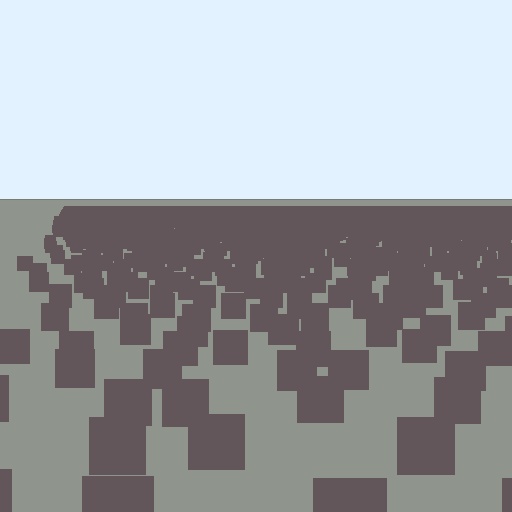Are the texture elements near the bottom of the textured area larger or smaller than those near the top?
Larger. Near the bottom, elements are closer to the viewer and appear at a bigger on-screen size.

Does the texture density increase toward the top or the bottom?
Density increases toward the top.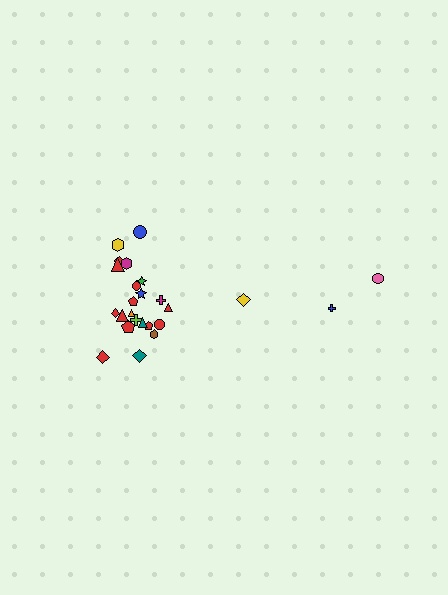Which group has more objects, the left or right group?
The left group.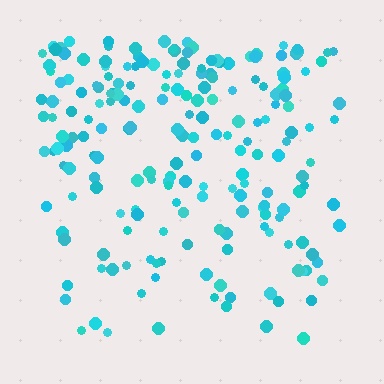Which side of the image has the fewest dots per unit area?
The bottom.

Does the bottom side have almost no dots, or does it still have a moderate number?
Still a moderate number, just noticeably fewer than the top.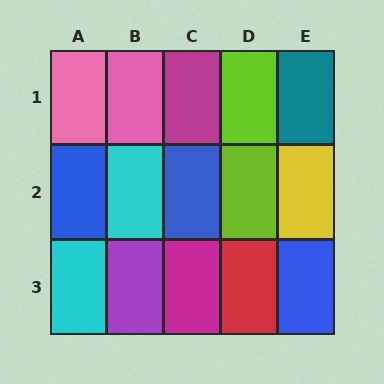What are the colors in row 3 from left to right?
Cyan, purple, magenta, red, blue.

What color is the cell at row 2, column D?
Lime.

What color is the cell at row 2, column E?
Yellow.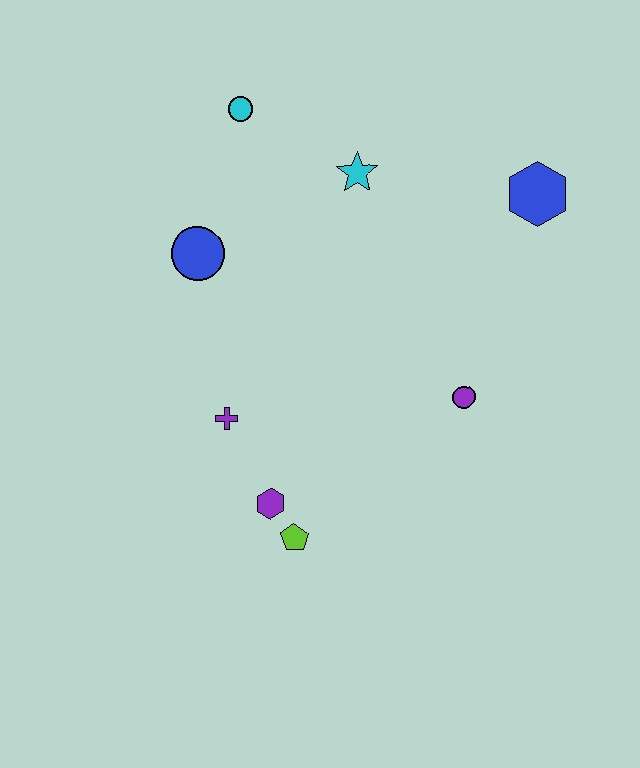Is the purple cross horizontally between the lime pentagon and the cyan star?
No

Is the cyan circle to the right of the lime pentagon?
No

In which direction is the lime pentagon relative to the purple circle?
The lime pentagon is to the left of the purple circle.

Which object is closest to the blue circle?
The cyan circle is closest to the blue circle.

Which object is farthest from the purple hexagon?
The blue hexagon is farthest from the purple hexagon.